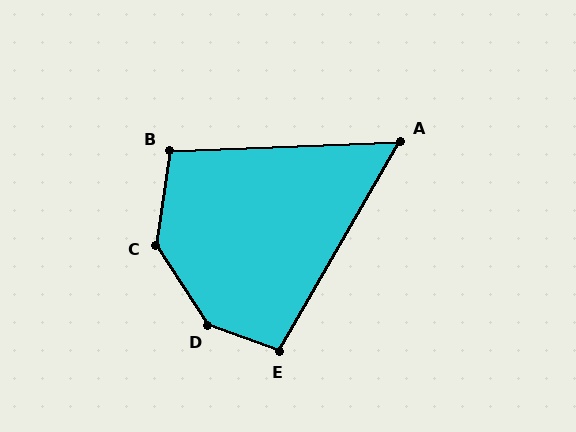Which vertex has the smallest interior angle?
A, at approximately 58 degrees.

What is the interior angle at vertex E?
Approximately 100 degrees (obtuse).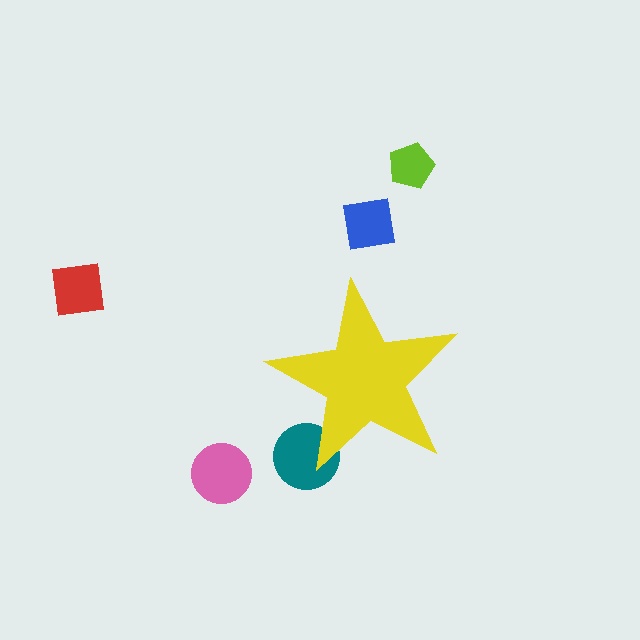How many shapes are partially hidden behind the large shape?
1 shape is partially hidden.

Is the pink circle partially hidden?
No, the pink circle is fully visible.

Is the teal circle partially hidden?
Yes, the teal circle is partially hidden behind the yellow star.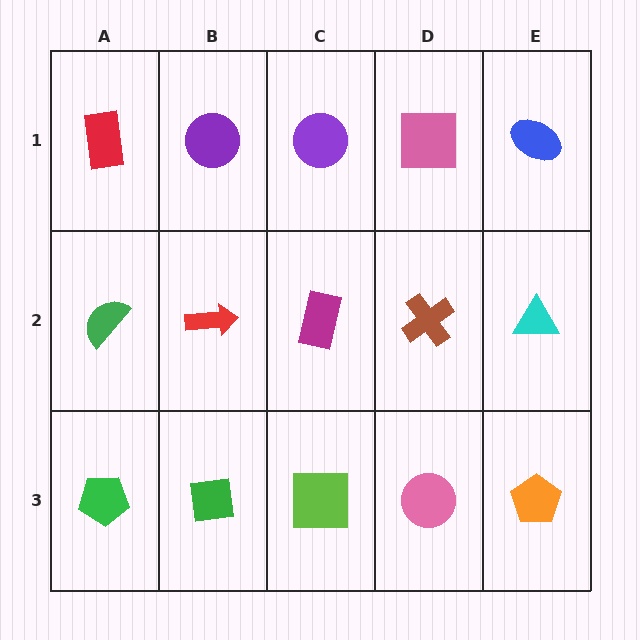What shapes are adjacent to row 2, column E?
A blue ellipse (row 1, column E), an orange pentagon (row 3, column E), a brown cross (row 2, column D).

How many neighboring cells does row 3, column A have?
2.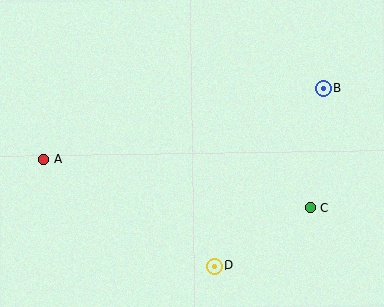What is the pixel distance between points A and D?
The distance between A and D is 201 pixels.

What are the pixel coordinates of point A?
Point A is at (44, 159).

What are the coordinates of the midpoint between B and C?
The midpoint between B and C is at (317, 148).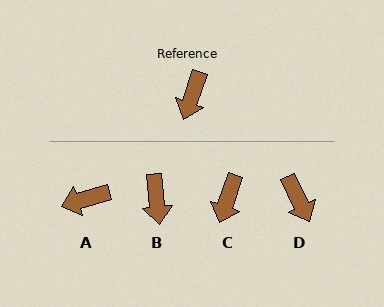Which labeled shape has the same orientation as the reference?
C.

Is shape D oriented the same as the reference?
No, it is off by about 44 degrees.